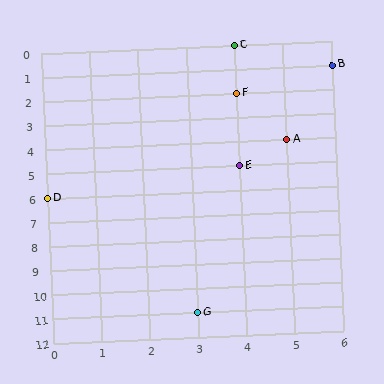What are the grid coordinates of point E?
Point E is at grid coordinates (4, 5).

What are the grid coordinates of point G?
Point G is at grid coordinates (3, 11).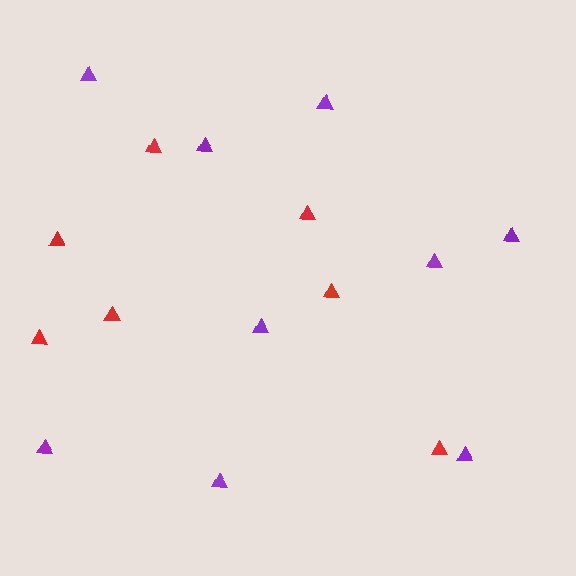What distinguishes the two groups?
There are 2 groups: one group of purple triangles (9) and one group of red triangles (7).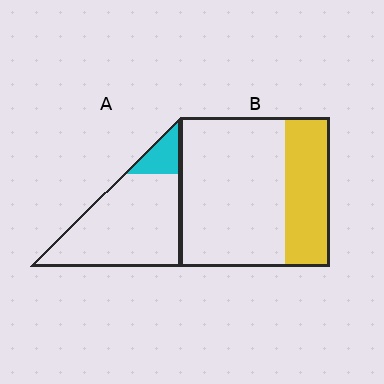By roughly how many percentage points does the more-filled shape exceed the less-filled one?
By roughly 15 percentage points (B over A).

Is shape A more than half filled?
No.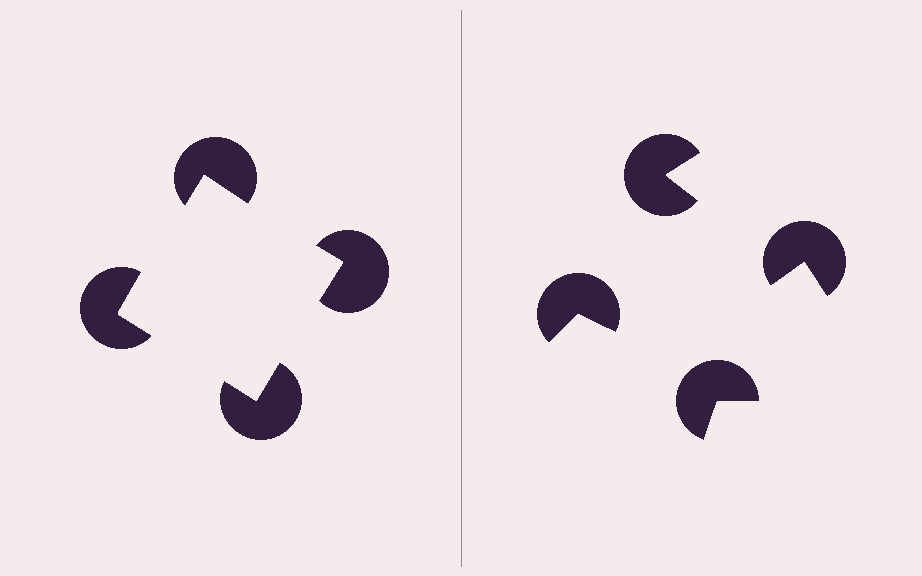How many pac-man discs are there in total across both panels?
8 — 4 on each side.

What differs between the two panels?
The pac-man discs are positioned identically on both sides; only the wedge orientations differ. On the left they align to a square; on the right they are misaligned.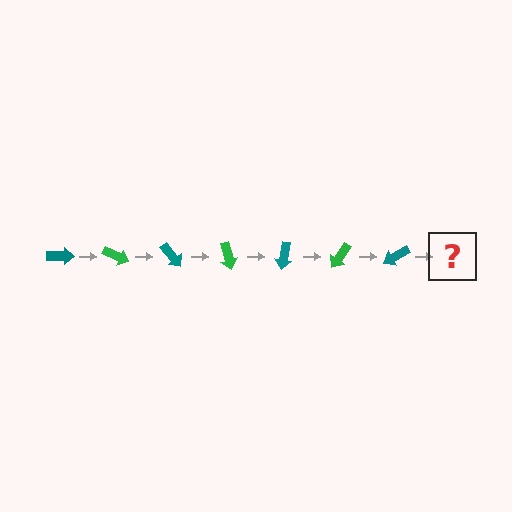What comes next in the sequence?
The next element should be a green arrow, rotated 175 degrees from the start.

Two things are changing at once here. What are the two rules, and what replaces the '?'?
The two rules are that it rotates 25 degrees each step and the color cycles through teal and green. The '?' should be a green arrow, rotated 175 degrees from the start.